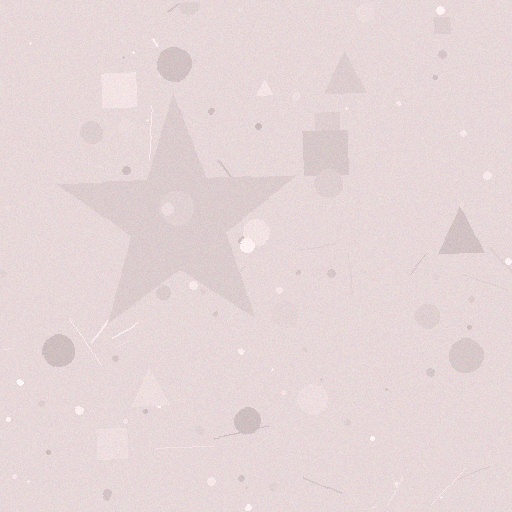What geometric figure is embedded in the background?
A star is embedded in the background.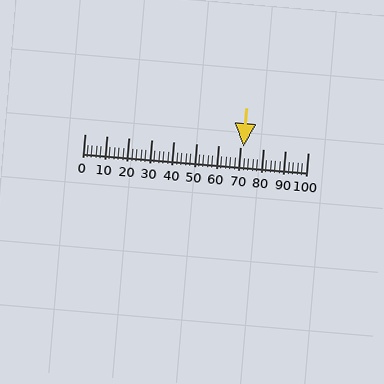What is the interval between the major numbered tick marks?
The major tick marks are spaced 10 units apart.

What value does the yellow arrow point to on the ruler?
The yellow arrow points to approximately 71.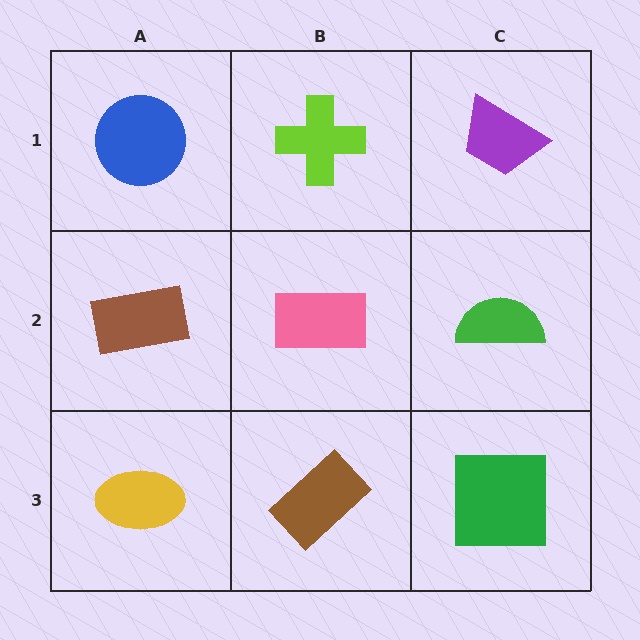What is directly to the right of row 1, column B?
A purple trapezoid.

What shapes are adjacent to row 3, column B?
A pink rectangle (row 2, column B), a yellow ellipse (row 3, column A), a green square (row 3, column C).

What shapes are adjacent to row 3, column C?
A green semicircle (row 2, column C), a brown rectangle (row 3, column B).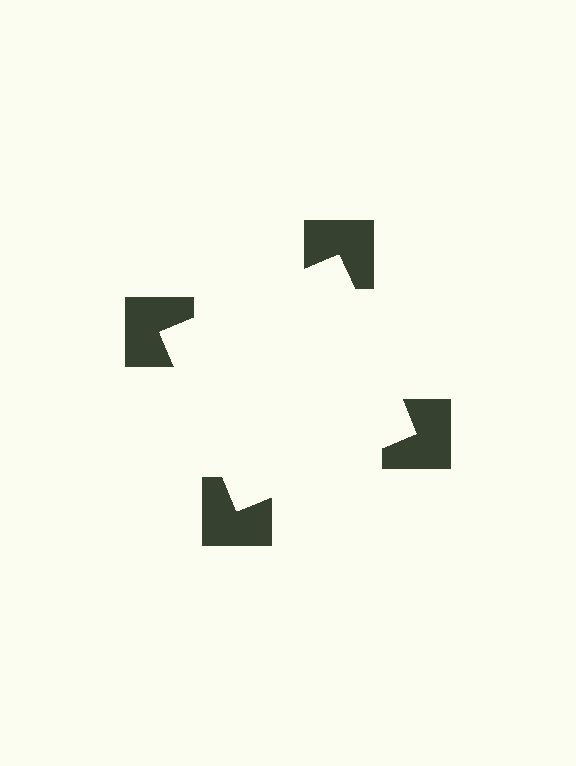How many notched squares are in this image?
There are 4 — one at each vertex of the illusory square.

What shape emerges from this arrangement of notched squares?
An illusory square — its edges are inferred from the aligned wedge cuts in the notched squares, not physically drawn.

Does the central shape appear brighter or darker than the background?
It typically appears slightly brighter than the background, even though no actual brightness change is drawn.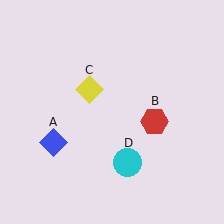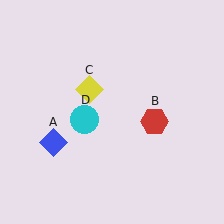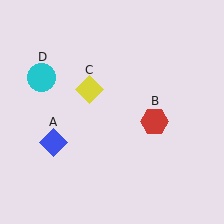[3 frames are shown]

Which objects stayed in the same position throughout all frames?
Blue diamond (object A) and red hexagon (object B) and yellow diamond (object C) remained stationary.